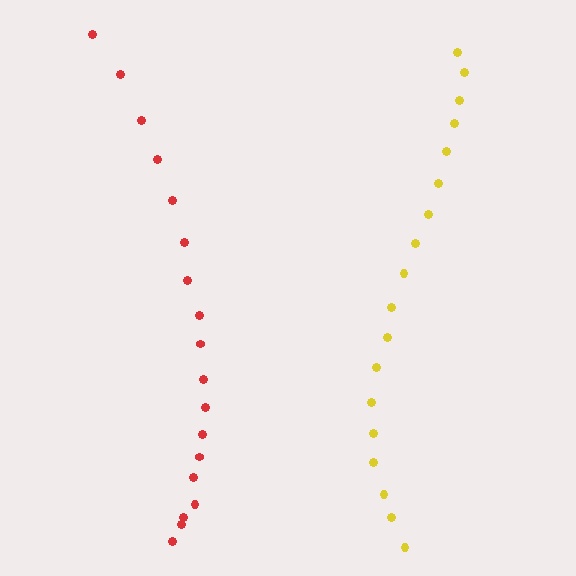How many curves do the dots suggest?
There are 2 distinct paths.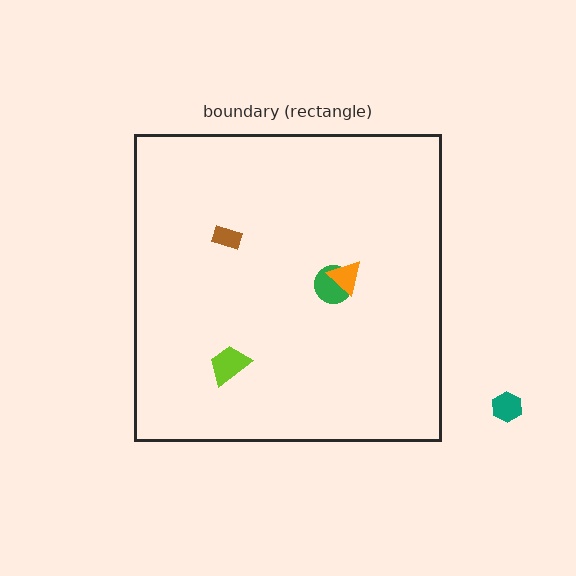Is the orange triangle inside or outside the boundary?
Inside.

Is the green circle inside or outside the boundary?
Inside.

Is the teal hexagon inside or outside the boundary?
Outside.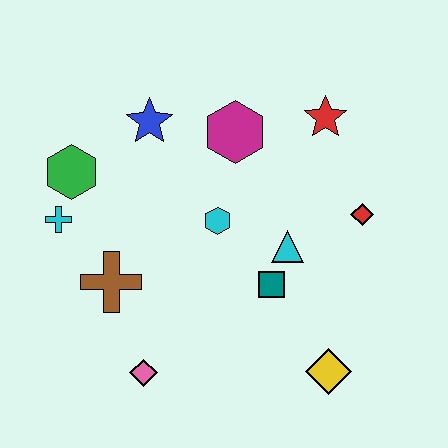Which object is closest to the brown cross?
The cyan cross is closest to the brown cross.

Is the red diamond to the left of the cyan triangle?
No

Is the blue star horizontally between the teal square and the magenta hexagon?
No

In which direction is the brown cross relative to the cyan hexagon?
The brown cross is to the left of the cyan hexagon.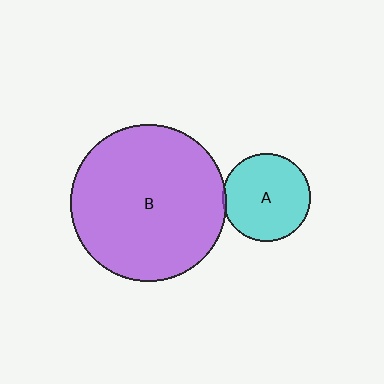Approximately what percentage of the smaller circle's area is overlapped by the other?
Approximately 5%.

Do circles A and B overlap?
Yes.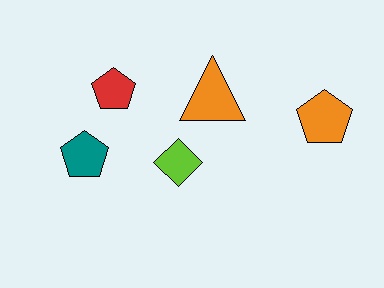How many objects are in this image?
There are 5 objects.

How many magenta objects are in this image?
There are no magenta objects.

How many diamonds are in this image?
There is 1 diamond.